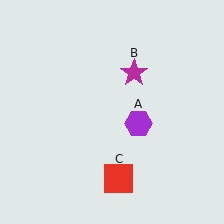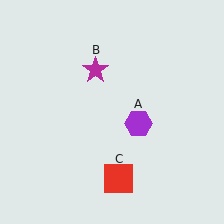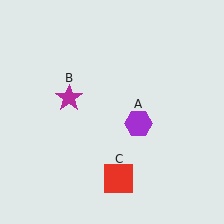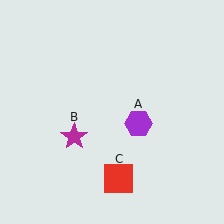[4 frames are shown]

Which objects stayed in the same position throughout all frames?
Purple hexagon (object A) and red square (object C) remained stationary.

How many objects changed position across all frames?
1 object changed position: magenta star (object B).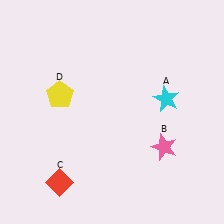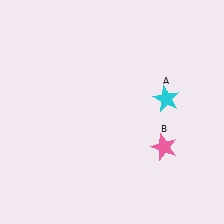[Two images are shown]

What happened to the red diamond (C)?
The red diamond (C) was removed in Image 2. It was in the bottom-left area of Image 1.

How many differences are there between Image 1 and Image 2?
There are 2 differences between the two images.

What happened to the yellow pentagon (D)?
The yellow pentagon (D) was removed in Image 2. It was in the top-left area of Image 1.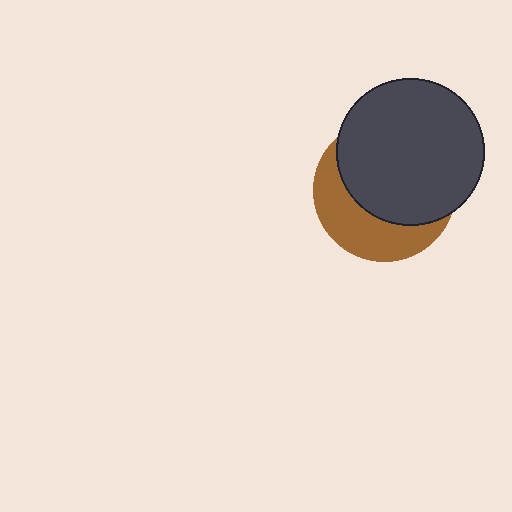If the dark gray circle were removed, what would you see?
You would see the complete brown circle.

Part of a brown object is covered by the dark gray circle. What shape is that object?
It is a circle.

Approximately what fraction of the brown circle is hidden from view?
Roughly 62% of the brown circle is hidden behind the dark gray circle.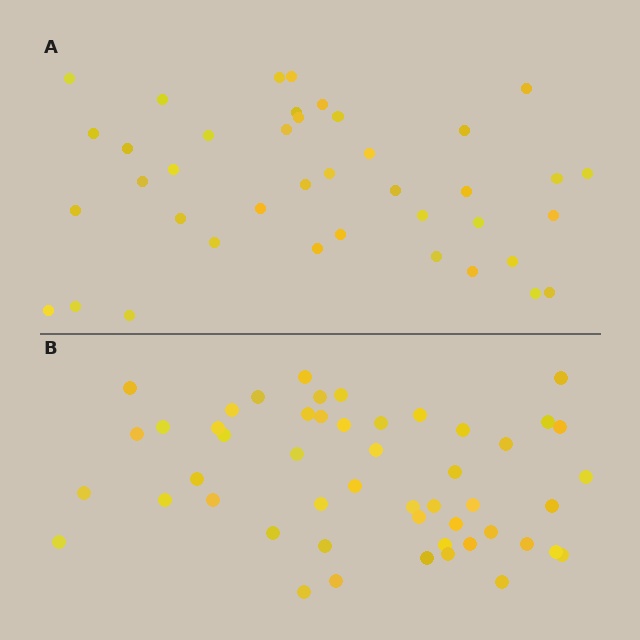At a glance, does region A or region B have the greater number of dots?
Region B (the bottom region) has more dots.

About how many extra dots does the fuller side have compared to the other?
Region B has roughly 10 or so more dots than region A.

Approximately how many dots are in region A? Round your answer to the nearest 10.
About 40 dots.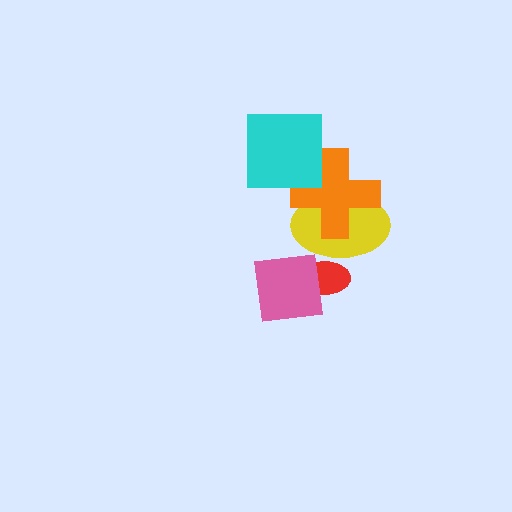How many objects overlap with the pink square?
2 objects overlap with the pink square.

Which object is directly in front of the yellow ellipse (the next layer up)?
The orange cross is directly in front of the yellow ellipse.